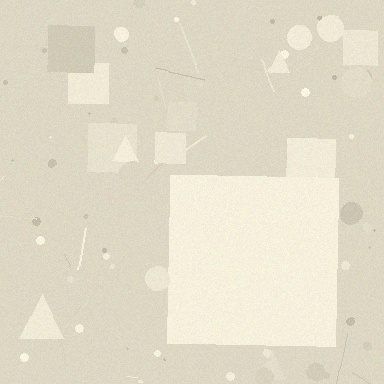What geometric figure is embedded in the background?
A square is embedded in the background.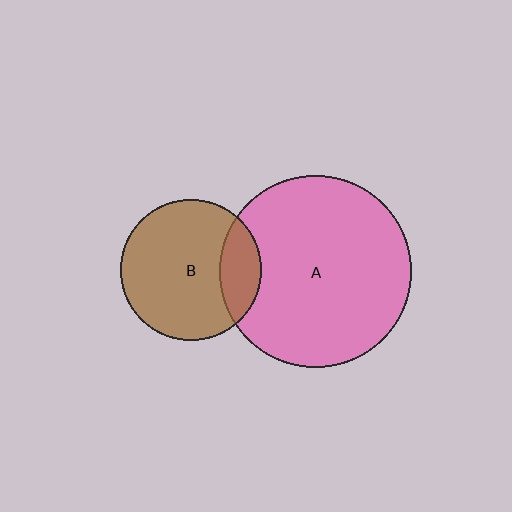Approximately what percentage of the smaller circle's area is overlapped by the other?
Approximately 20%.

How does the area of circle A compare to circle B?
Approximately 1.9 times.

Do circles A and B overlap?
Yes.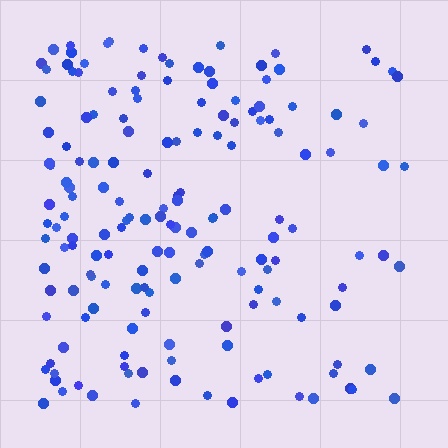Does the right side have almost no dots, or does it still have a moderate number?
Still a moderate number, just noticeably fewer than the left.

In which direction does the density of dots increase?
From right to left, with the left side densest.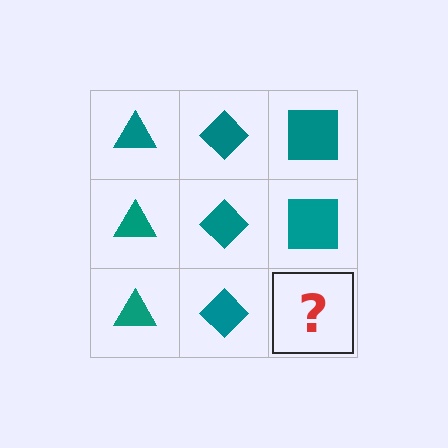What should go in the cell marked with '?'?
The missing cell should contain a teal square.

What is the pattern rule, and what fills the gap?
The rule is that each column has a consistent shape. The gap should be filled with a teal square.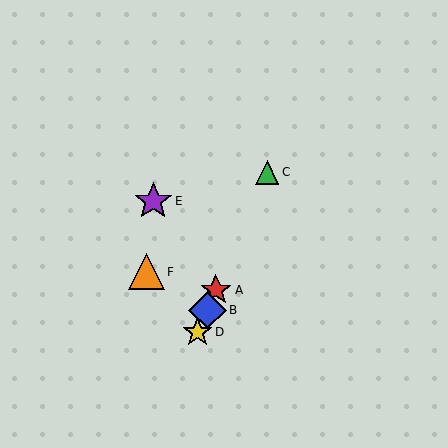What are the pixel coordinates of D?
Object D is at (198, 332).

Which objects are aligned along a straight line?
Objects A, B, C, D are aligned along a straight line.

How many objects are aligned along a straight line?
4 objects (A, B, C, D) are aligned along a straight line.